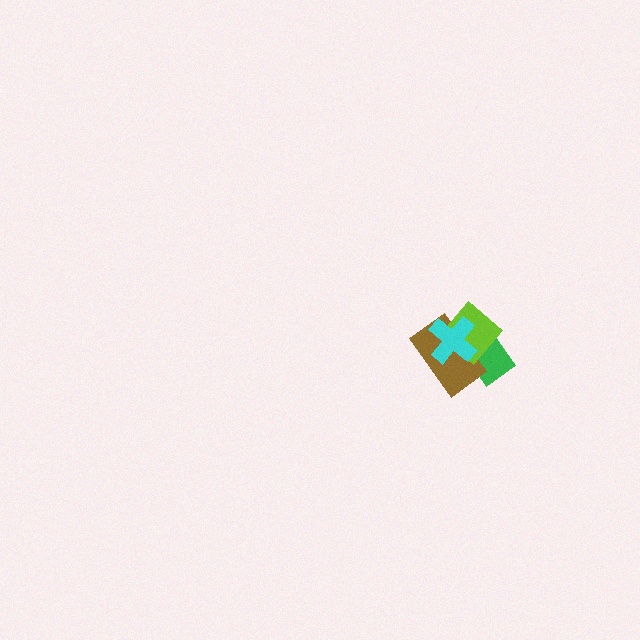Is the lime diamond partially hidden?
Yes, it is partially covered by another shape.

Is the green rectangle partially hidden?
Yes, it is partially covered by another shape.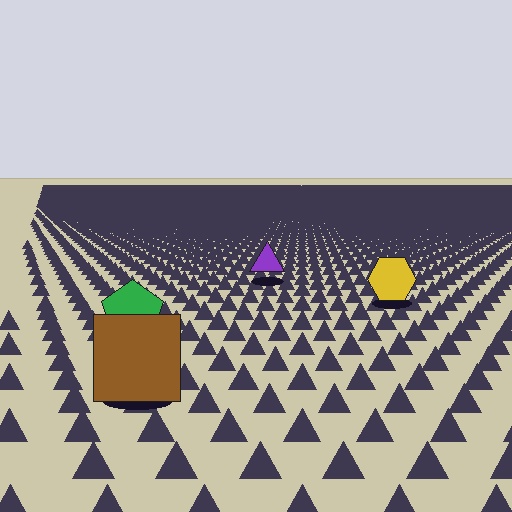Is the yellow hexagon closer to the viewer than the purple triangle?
Yes. The yellow hexagon is closer — you can tell from the texture gradient: the ground texture is coarser near it.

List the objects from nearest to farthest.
From nearest to farthest: the brown square, the green pentagon, the yellow hexagon, the purple triangle.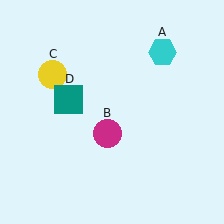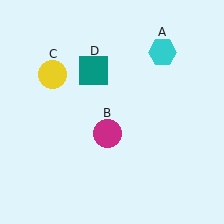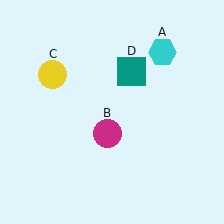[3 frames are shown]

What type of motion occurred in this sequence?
The teal square (object D) rotated clockwise around the center of the scene.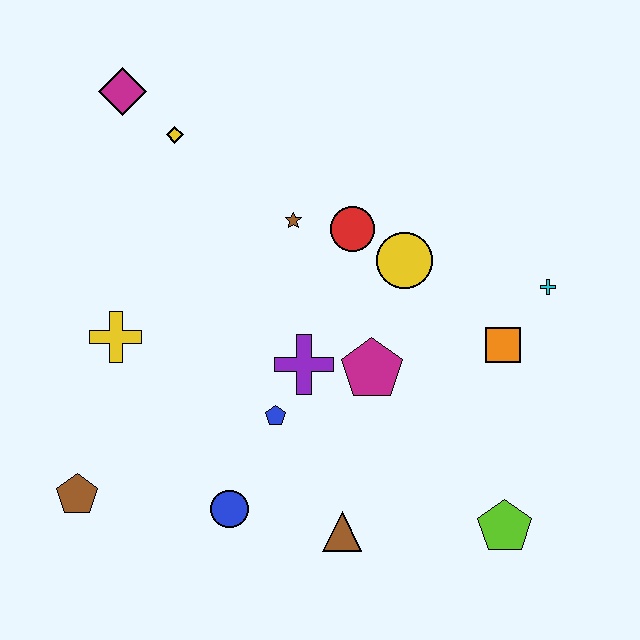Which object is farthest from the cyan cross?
The brown pentagon is farthest from the cyan cross.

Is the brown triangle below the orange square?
Yes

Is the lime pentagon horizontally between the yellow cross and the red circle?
No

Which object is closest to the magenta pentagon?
The purple cross is closest to the magenta pentagon.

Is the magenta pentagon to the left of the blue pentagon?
No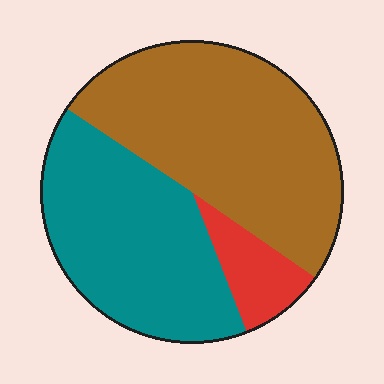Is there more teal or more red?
Teal.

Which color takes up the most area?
Brown, at roughly 50%.